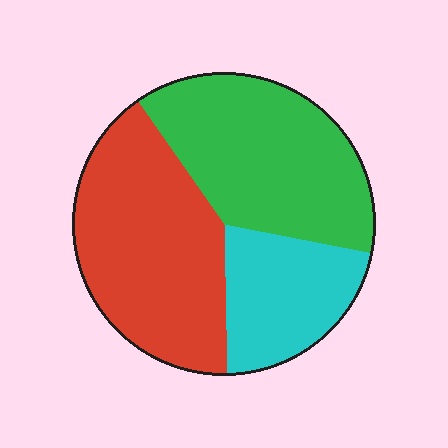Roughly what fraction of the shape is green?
Green takes up about three eighths (3/8) of the shape.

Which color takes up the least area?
Cyan, at roughly 20%.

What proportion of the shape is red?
Red takes up about two fifths (2/5) of the shape.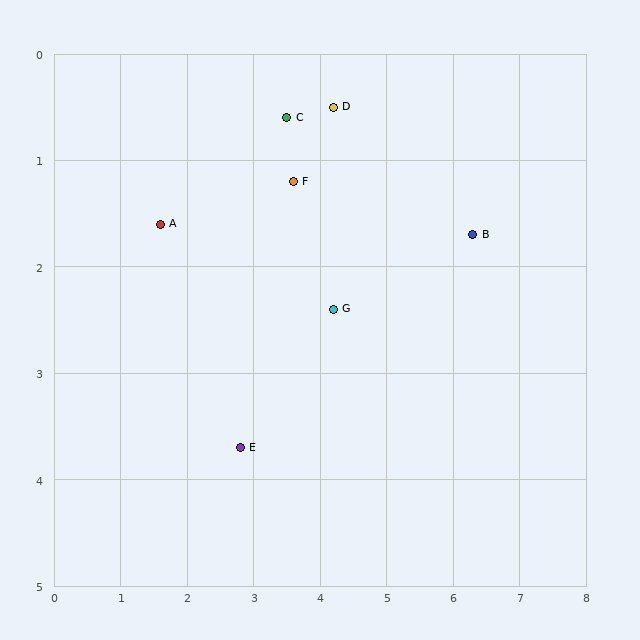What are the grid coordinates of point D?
Point D is at approximately (4.2, 0.5).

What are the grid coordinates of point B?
Point B is at approximately (6.3, 1.7).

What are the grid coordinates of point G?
Point G is at approximately (4.2, 2.4).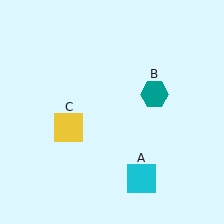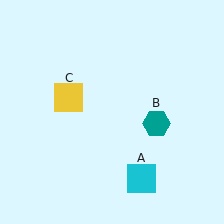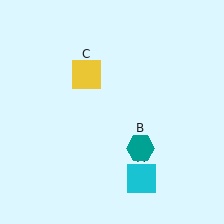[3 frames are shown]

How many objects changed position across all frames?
2 objects changed position: teal hexagon (object B), yellow square (object C).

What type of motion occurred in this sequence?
The teal hexagon (object B), yellow square (object C) rotated clockwise around the center of the scene.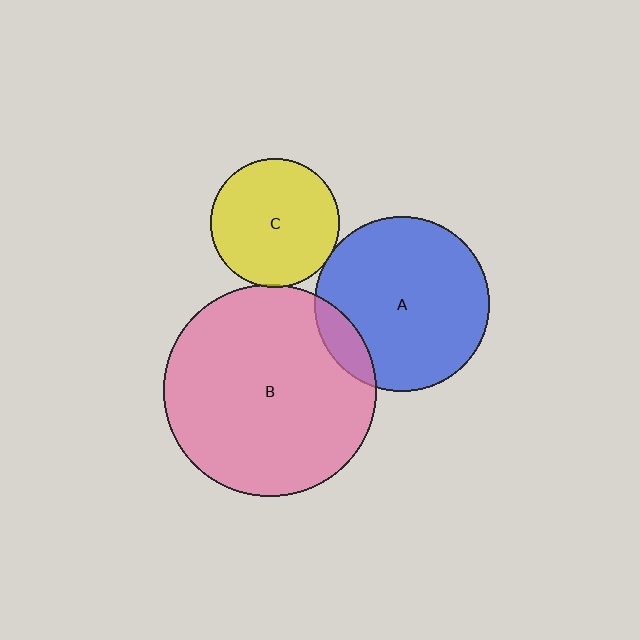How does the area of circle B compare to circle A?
Approximately 1.5 times.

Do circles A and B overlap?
Yes.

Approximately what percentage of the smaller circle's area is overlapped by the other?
Approximately 10%.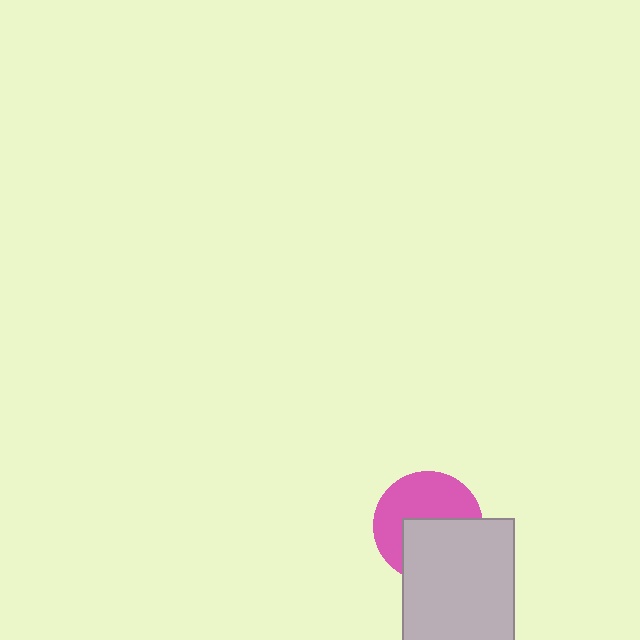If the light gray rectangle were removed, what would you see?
You would see the complete pink circle.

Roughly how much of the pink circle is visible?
About half of it is visible (roughly 53%).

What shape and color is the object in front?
The object in front is a light gray rectangle.